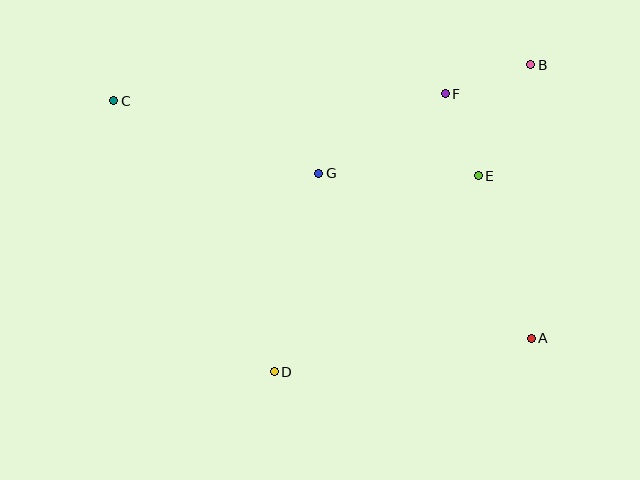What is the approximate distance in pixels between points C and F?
The distance between C and F is approximately 332 pixels.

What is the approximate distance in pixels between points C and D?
The distance between C and D is approximately 315 pixels.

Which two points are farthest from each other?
Points A and C are farthest from each other.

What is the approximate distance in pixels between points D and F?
The distance between D and F is approximately 326 pixels.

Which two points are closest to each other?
Points E and F are closest to each other.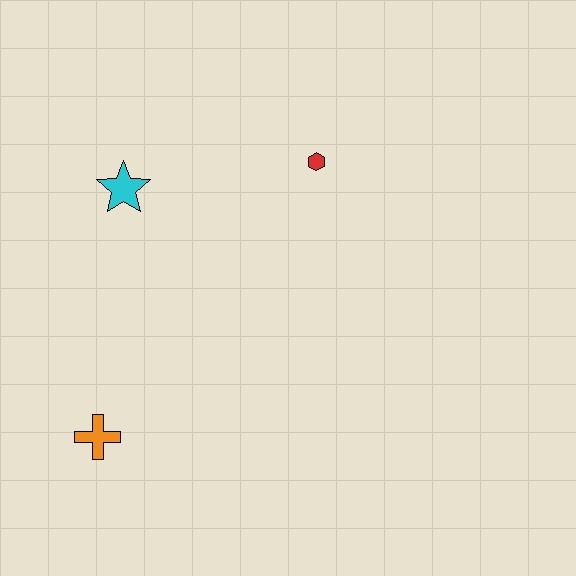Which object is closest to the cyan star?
The red hexagon is closest to the cyan star.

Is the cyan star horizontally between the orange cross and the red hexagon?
Yes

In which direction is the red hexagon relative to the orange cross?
The red hexagon is above the orange cross.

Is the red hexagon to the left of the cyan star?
No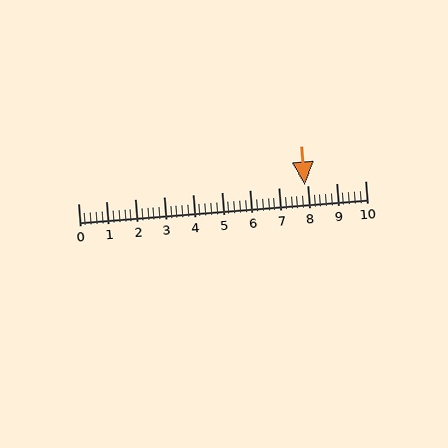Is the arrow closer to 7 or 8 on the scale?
The arrow is closer to 8.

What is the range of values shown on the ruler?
The ruler shows values from 0 to 10.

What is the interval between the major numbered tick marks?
The major tick marks are spaced 1 units apart.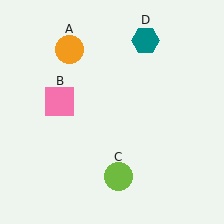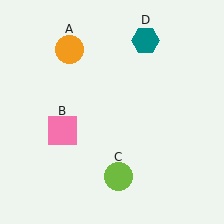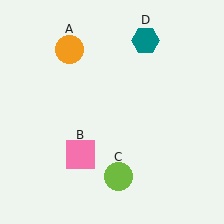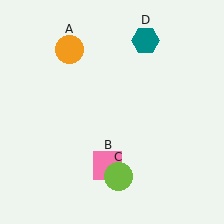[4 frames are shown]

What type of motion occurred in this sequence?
The pink square (object B) rotated counterclockwise around the center of the scene.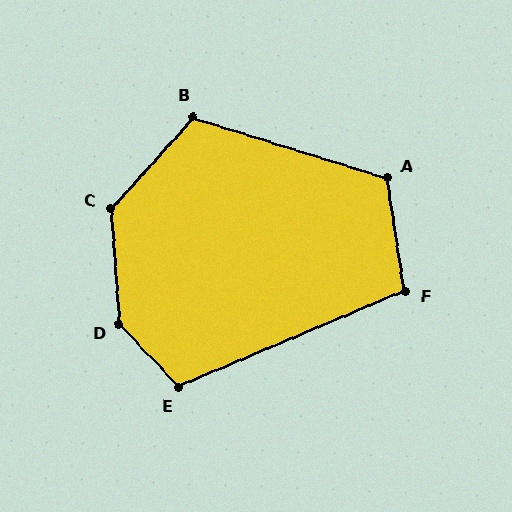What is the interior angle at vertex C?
Approximately 134 degrees (obtuse).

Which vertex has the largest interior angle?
D, at approximately 141 degrees.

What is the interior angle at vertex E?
Approximately 110 degrees (obtuse).